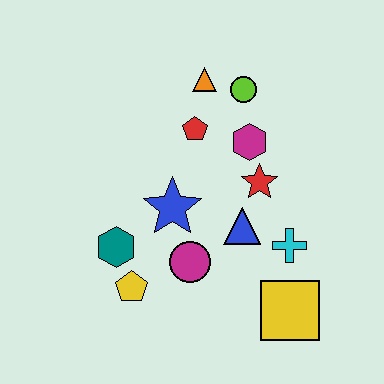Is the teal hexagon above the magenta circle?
Yes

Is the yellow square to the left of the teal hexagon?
No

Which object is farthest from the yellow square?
The orange triangle is farthest from the yellow square.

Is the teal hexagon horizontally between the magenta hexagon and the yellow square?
No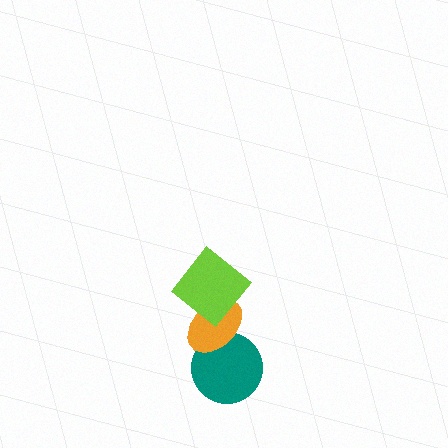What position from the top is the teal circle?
The teal circle is 3rd from the top.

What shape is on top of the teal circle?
The orange ellipse is on top of the teal circle.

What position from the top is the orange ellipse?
The orange ellipse is 2nd from the top.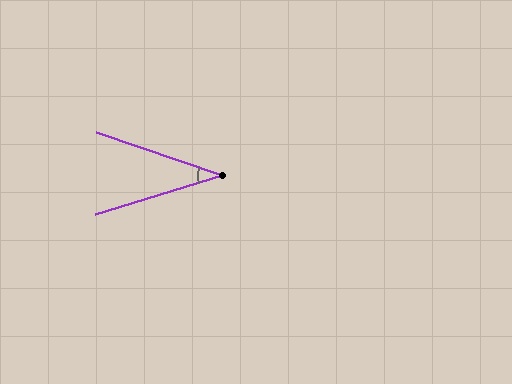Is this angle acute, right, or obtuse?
It is acute.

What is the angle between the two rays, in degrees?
Approximately 36 degrees.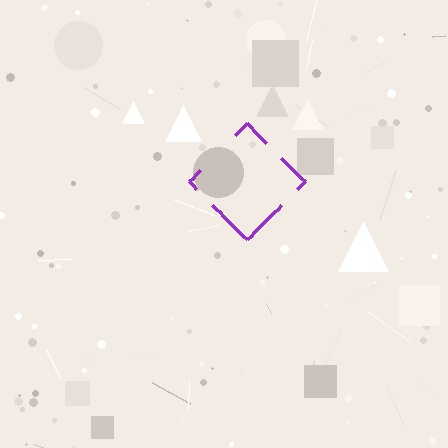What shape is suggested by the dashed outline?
The dashed outline suggests a diamond.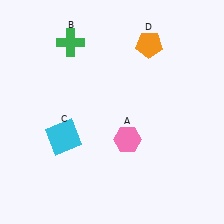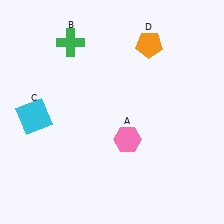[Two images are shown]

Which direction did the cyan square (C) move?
The cyan square (C) moved left.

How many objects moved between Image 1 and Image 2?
1 object moved between the two images.